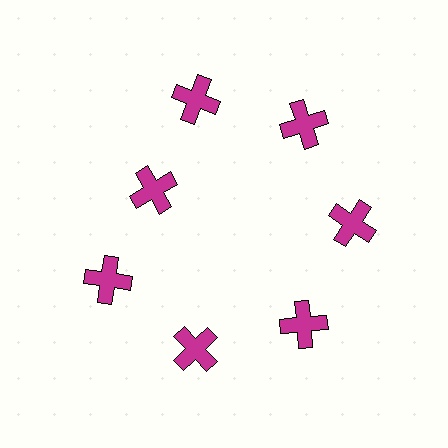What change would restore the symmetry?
The symmetry would be restored by moving it outward, back onto the ring so that all 7 crosses sit at equal angles and equal distance from the center.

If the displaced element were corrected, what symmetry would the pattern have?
It would have 7-fold rotational symmetry — the pattern would map onto itself every 51 degrees.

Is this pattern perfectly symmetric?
No. The 7 magenta crosses are arranged in a ring, but one element near the 10 o'clock position is pulled inward toward the center, breaking the 7-fold rotational symmetry.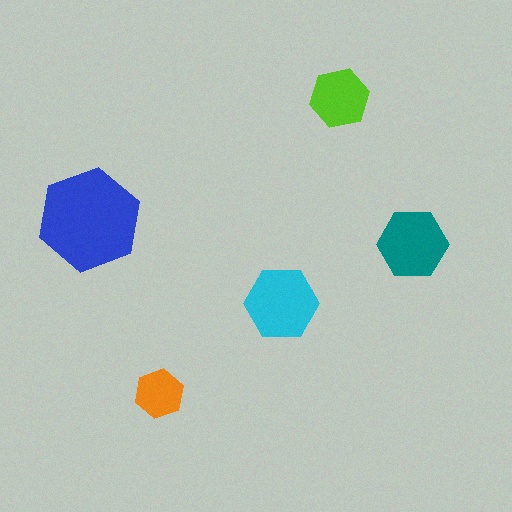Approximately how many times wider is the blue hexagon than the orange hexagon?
About 2 times wider.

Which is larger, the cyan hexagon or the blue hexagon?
The blue one.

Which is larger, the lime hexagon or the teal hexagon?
The teal one.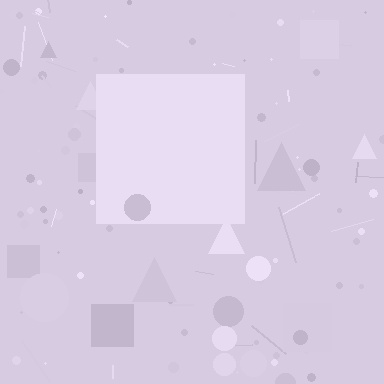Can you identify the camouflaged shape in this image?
The camouflaged shape is a square.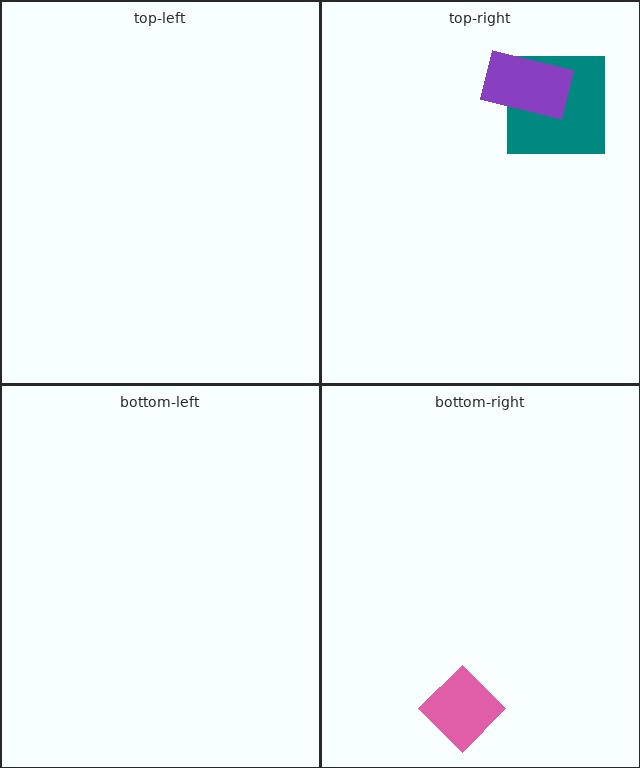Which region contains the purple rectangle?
The top-right region.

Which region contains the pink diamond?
The bottom-right region.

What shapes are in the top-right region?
The teal square, the purple rectangle.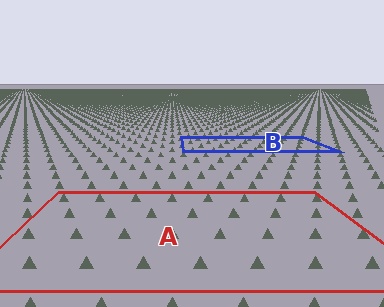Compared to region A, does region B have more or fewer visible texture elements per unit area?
Region B has more texture elements per unit area — they are packed more densely because it is farther away.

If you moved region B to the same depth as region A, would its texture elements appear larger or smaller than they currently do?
They would appear larger. At a closer depth, the same texture elements are projected at a bigger on-screen size.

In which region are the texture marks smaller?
The texture marks are smaller in region B, because it is farther away.